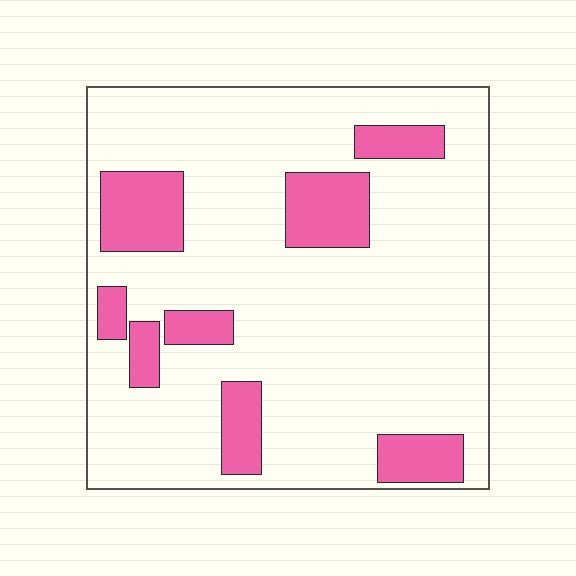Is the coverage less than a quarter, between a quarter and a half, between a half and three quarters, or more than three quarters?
Less than a quarter.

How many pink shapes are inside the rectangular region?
8.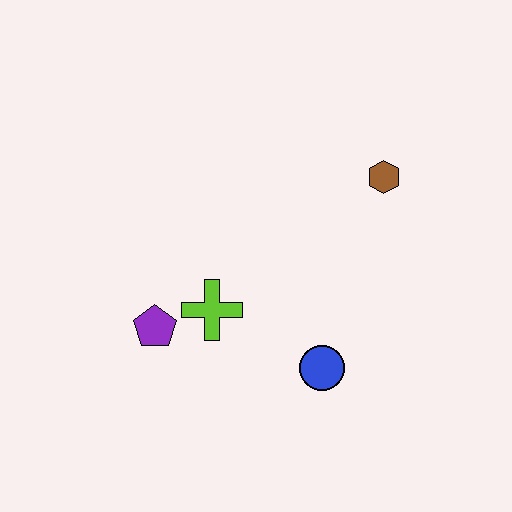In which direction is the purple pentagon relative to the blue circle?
The purple pentagon is to the left of the blue circle.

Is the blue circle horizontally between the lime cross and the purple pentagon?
No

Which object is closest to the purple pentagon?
The lime cross is closest to the purple pentagon.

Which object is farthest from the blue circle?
The brown hexagon is farthest from the blue circle.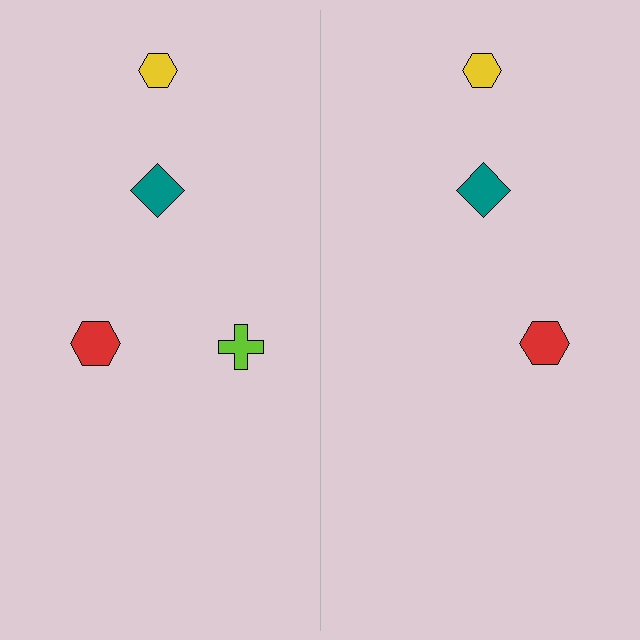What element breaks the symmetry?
A lime cross is missing from the right side.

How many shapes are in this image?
There are 7 shapes in this image.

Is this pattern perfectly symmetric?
No, the pattern is not perfectly symmetric. A lime cross is missing from the right side.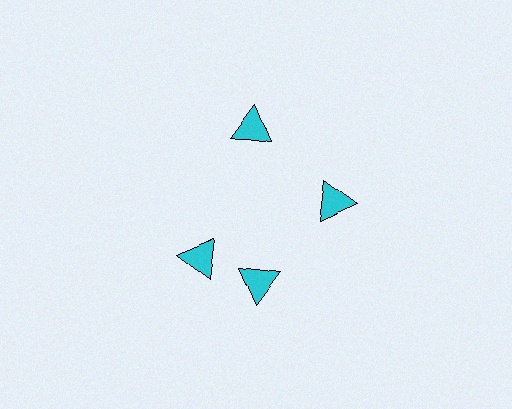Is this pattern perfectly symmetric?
No. The 4 cyan triangles are arranged in a ring, but one element near the 9 o'clock position is rotated out of alignment along the ring, breaking the 4-fold rotational symmetry.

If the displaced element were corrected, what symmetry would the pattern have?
It would have 4-fold rotational symmetry — the pattern would map onto itself every 90 degrees.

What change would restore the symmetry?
The symmetry would be restored by rotating it back into even spacing with its neighbors so that all 4 triangles sit at equal angles and equal distance from the center.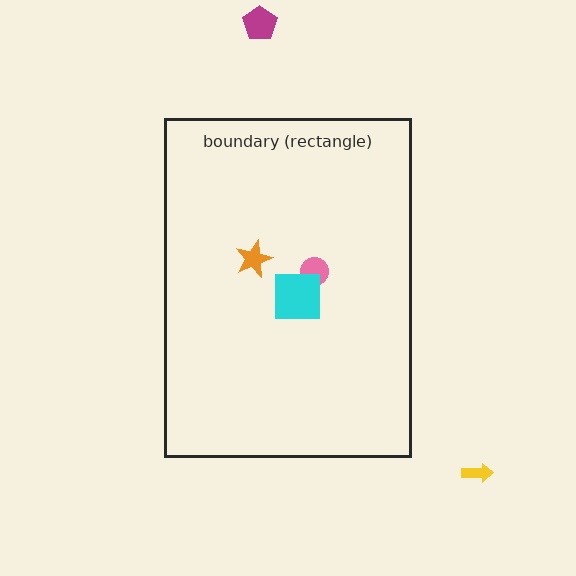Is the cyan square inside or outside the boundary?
Inside.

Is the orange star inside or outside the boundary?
Inside.